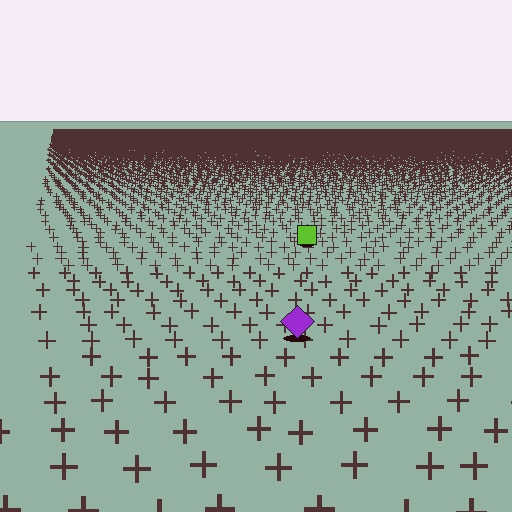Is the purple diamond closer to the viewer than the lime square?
Yes. The purple diamond is closer — you can tell from the texture gradient: the ground texture is coarser near it.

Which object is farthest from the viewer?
The lime square is farthest from the viewer. It appears smaller and the ground texture around it is denser.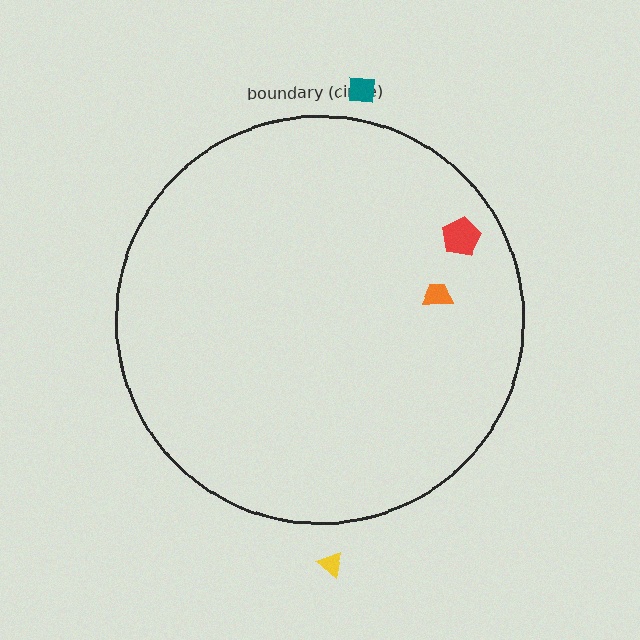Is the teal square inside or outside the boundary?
Outside.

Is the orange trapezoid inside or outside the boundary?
Inside.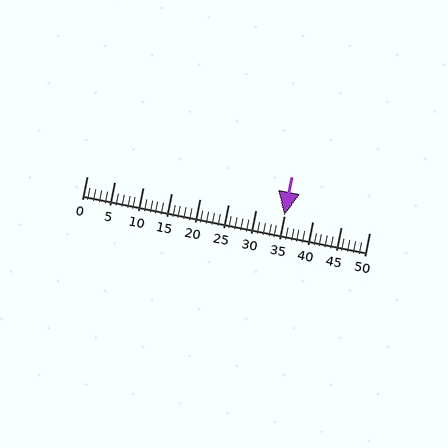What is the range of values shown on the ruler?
The ruler shows values from 0 to 50.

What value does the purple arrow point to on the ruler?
The purple arrow points to approximately 35.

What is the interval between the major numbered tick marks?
The major tick marks are spaced 5 units apart.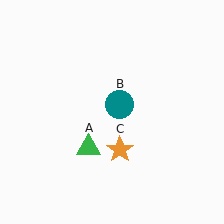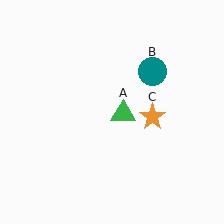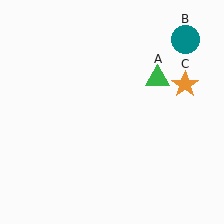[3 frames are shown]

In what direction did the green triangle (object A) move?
The green triangle (object A) moved up and to the right.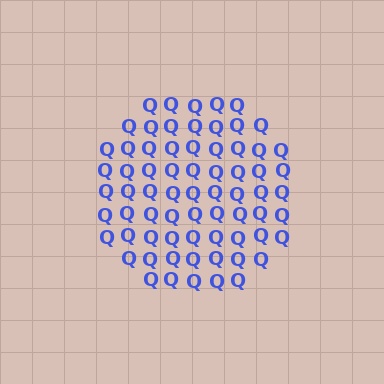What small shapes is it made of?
It is made of small letter Q's.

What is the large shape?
The large shape is a circle.